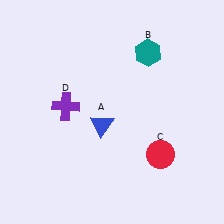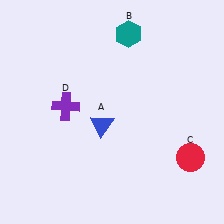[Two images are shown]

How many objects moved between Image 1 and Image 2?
2 objects moved between the two images.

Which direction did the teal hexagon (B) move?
The teal hexagon (B) moved left.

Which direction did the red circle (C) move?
The red circle (C) moved right.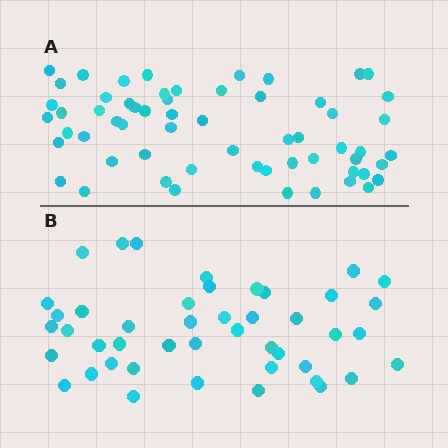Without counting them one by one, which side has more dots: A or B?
Region A (the top region) has more dots.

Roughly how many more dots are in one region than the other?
Region A has approximately 15 more dots than region B.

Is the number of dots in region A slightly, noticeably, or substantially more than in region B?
Region A has noticeably more, but not dramatically so. The ratio is roughly 1.3 to 1.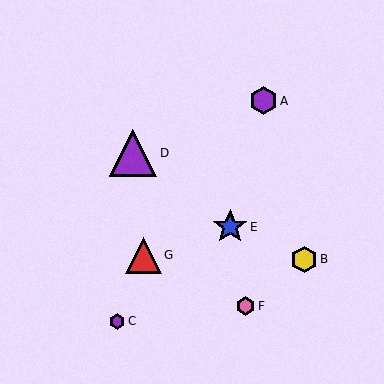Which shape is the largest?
The purple triangle (labeled D) is the largest.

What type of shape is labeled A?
Shape A is a purple hexagon.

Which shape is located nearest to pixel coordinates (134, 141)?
The purple triangle (labeled D) at (133, 153) is nearest to that location.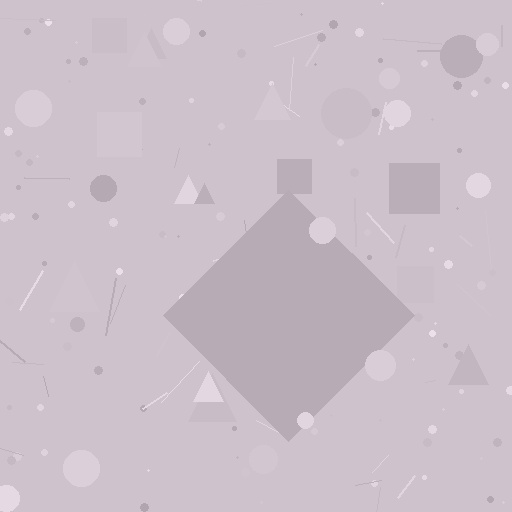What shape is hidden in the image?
A diamond is hidden in the image.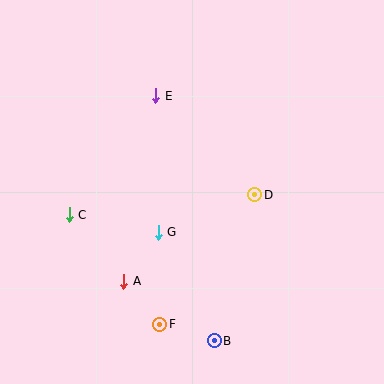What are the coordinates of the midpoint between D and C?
The midpoint between D and C is at (162, 205).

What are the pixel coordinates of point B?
Point B is at (214, 341).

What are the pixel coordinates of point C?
Point C is at (69, 215).